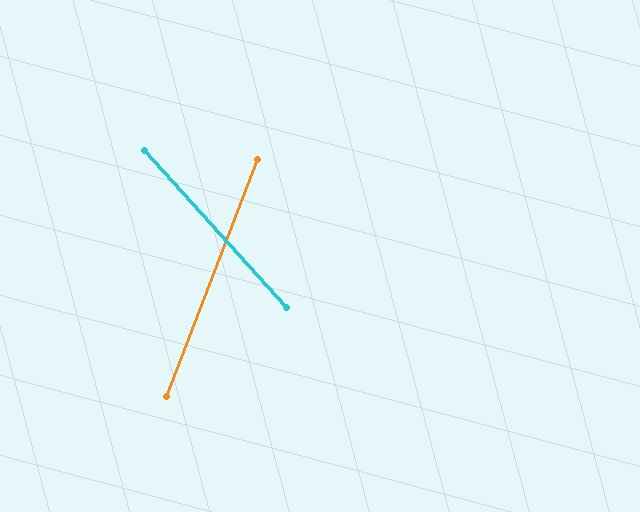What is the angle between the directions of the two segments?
Approximately 63 degrees.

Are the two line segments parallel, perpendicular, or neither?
Neither parallel nor perpendicular — they differ by about 63°.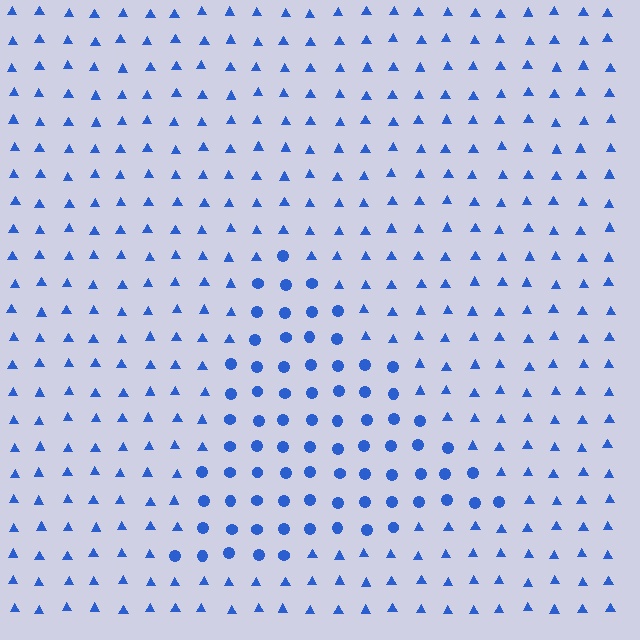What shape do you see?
I see a triangle.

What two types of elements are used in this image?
The image uses circles inside the triangle region and triangles outside it.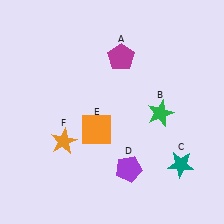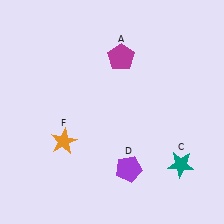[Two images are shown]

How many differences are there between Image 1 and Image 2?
There are 2 differences between the two images.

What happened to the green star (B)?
The green star (B) was removed in Image 2. It was in the bottom-right area of Image 1.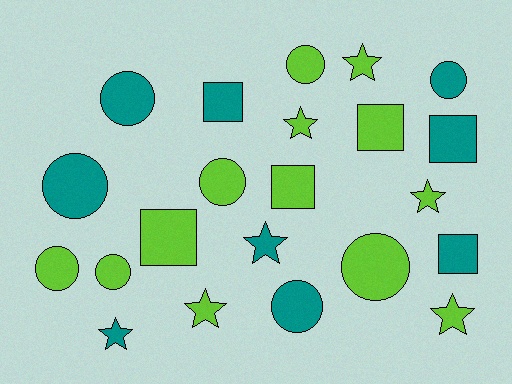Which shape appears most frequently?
Circle, with 9 objects.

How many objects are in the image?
There are 22 objects.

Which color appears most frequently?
Lime, with 13 objects.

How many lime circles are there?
There are 5 lime circles.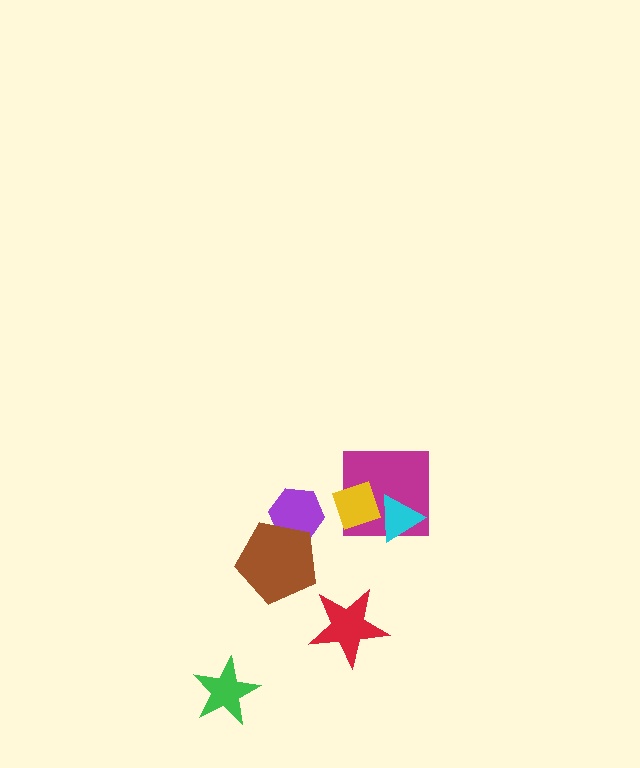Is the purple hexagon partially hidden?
Yes, it is partially covered by another shape.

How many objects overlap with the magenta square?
2 objects overlap with the magenta square.